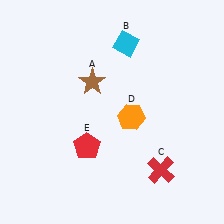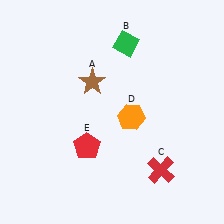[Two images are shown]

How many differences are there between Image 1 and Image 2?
There is 1 difference between the two images.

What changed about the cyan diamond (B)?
In Image 1, B is cyan. In Image 2, it changed to green.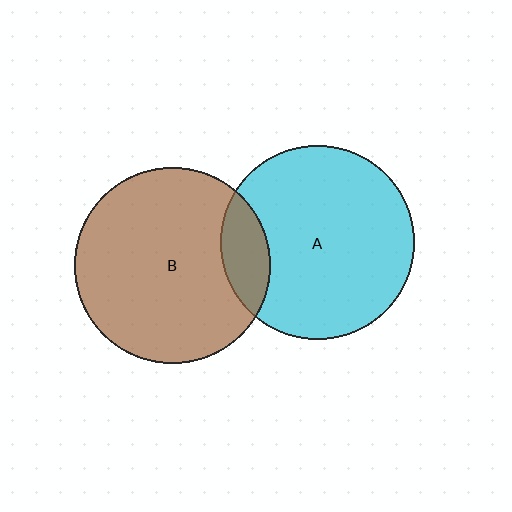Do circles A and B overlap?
Yes.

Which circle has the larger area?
Circle B (brown).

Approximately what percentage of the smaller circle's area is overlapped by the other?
Approximately 15%.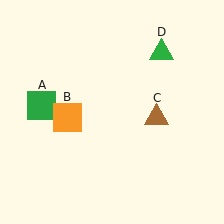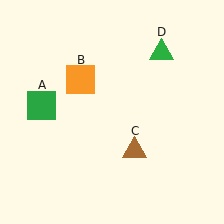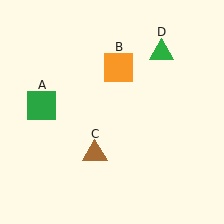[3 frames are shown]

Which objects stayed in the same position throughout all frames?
Green square (object A) and green triangle (object D) remained stationary.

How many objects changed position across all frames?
2 objects changed position: orange square (object B), brown triangle (object C).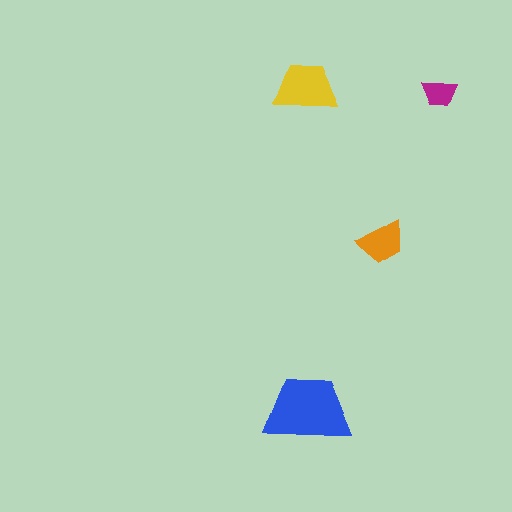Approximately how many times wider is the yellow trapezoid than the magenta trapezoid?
About 2 times wider.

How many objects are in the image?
There are 4 objects in the image.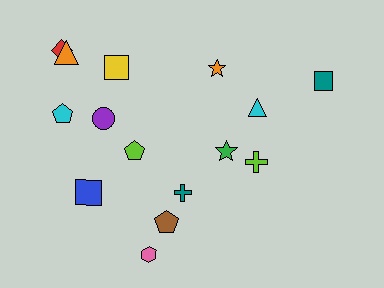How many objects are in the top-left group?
There are 7 objects.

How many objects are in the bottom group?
There are 5 objects.